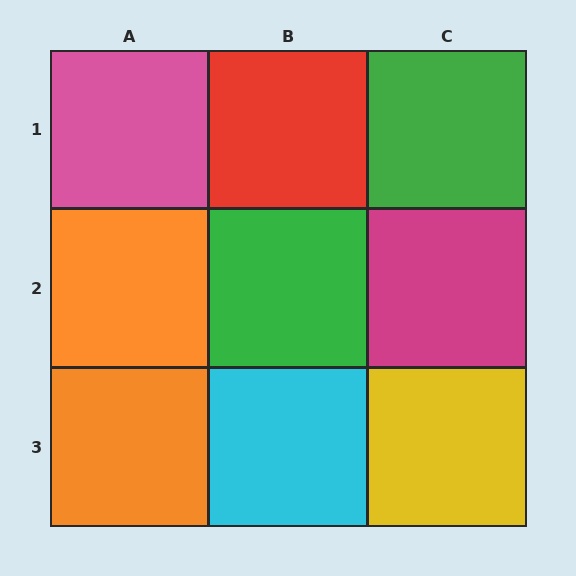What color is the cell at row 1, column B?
Red.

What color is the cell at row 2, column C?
Magenta.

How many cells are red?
1 cell is red.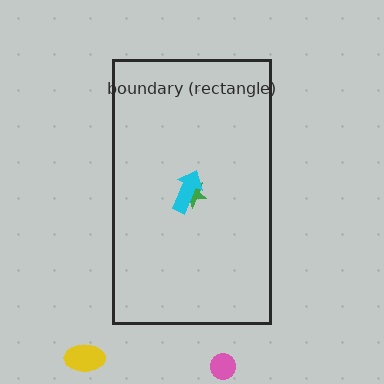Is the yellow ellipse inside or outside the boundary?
Outside.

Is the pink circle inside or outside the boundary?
Outside.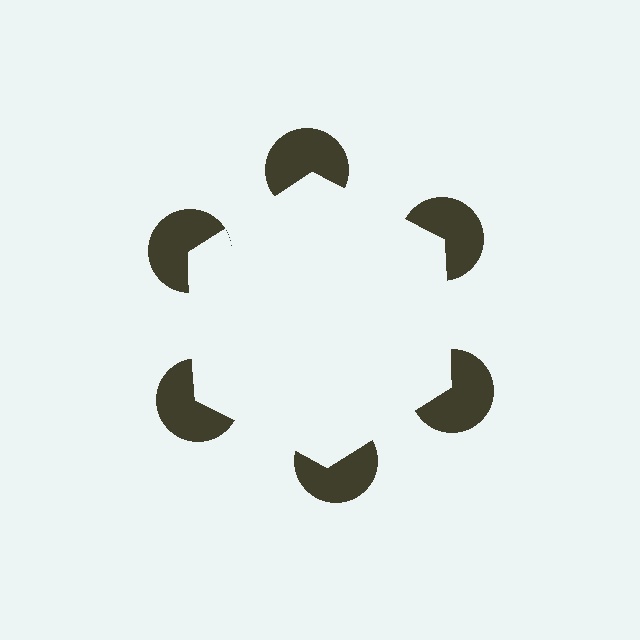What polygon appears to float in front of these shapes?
An illusory hexagon — its edges are inferred from the aligned wedge cuts in the pac-man discs, not physically drawn.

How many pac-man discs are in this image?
There are 6 — one at each vertex of the illusory hexagon.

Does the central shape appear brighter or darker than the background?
It typically appears slightly brighter than the background, even though no actual brightness change is drawn.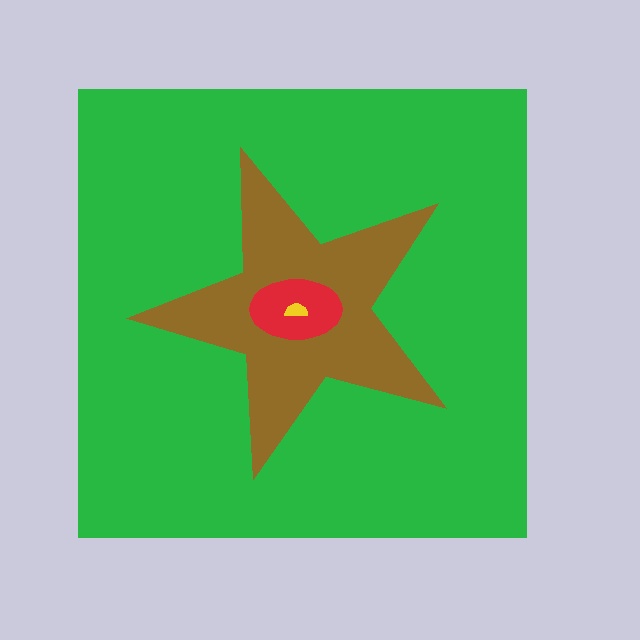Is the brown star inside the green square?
Yes.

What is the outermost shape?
The green square.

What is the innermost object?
The yellow semicircle.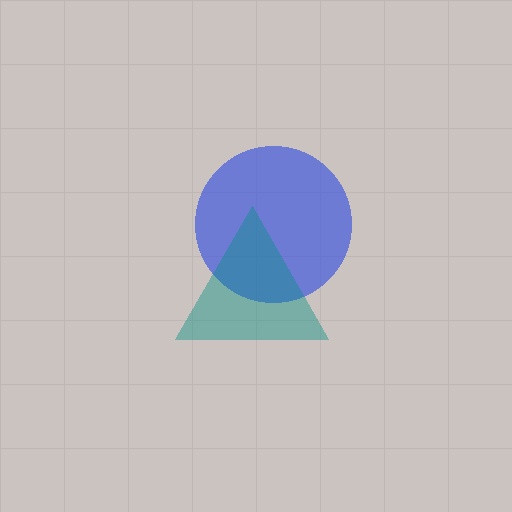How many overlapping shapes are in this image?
There are 2 overlapping shapes in the image.